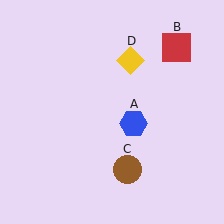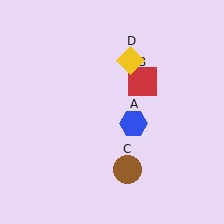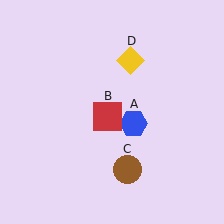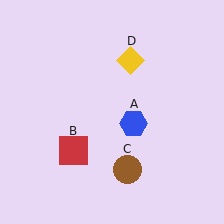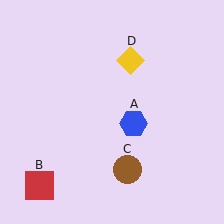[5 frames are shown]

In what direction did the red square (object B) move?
The red square (object B) moved down and to the left.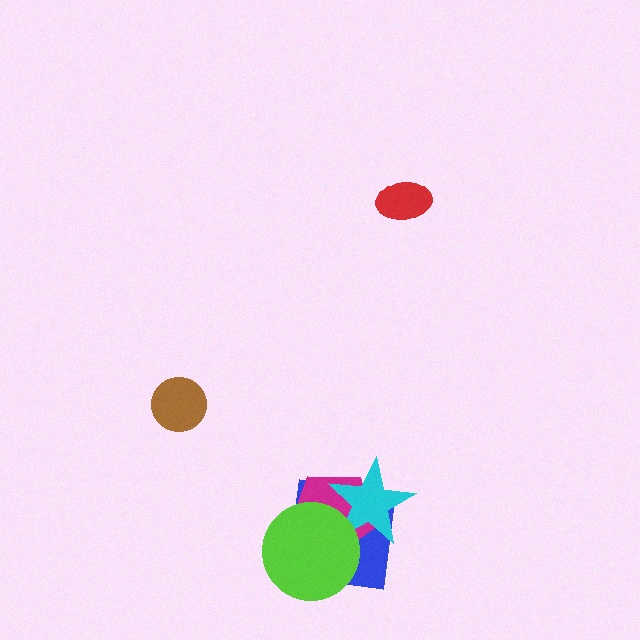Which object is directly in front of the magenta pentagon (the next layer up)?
The cyan star is directly in front of the magenta pentagon.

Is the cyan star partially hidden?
Yes, it is partially covered by another shape.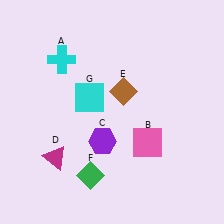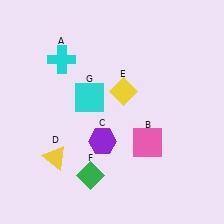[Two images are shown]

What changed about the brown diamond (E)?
In Image 1, E is brown. In Image 2, it changed to yellow.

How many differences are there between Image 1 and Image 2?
There are 2 differences between the two images.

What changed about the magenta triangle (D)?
In Image 1, D is magenta. In Image 2, it changed to yellow.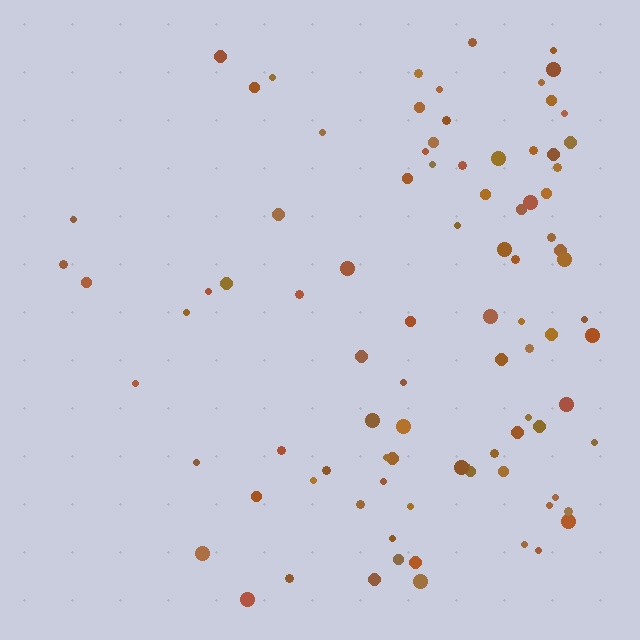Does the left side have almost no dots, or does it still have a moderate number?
Still a moderate number, just noticeably fewer than the right.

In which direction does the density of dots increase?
From left to right, with the right side densest.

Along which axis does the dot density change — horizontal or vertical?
Horizontal.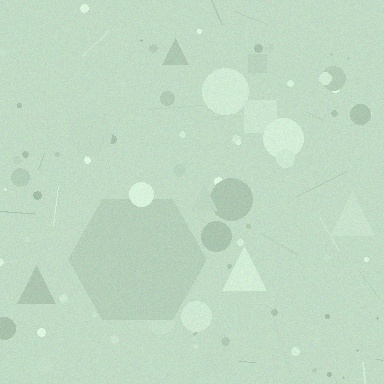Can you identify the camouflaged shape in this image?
The camouflaged shape is a hexagon.